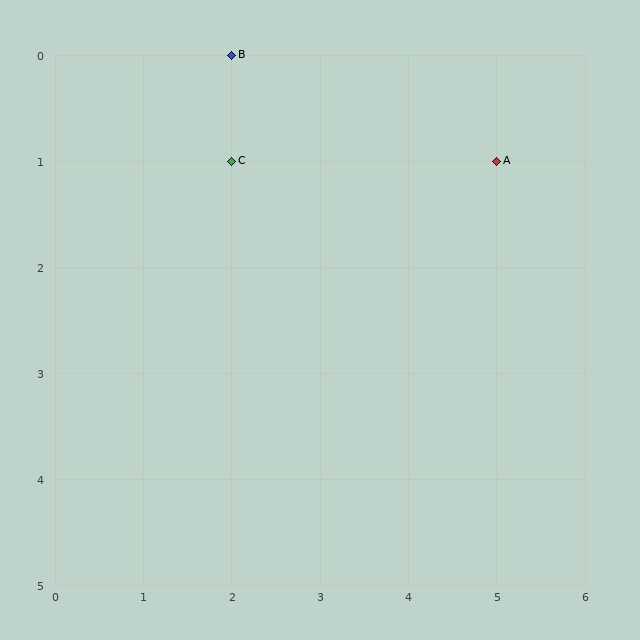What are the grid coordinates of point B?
Point B is at grid coordinates (2, 0).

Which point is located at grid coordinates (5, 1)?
Point A is at (5, 1).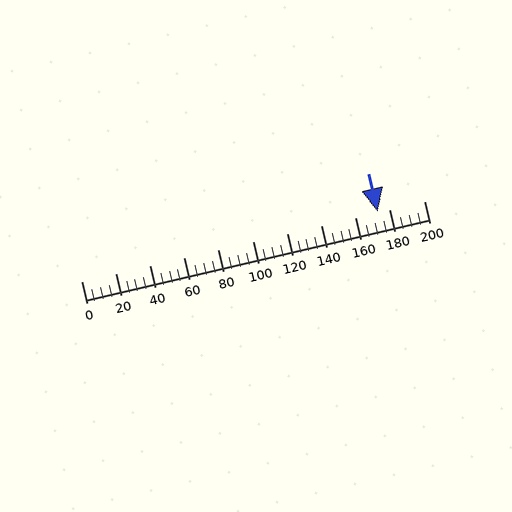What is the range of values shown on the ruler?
The ruler shows values from 0 to 200.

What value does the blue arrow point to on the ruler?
The blue arrow points to approximately 173.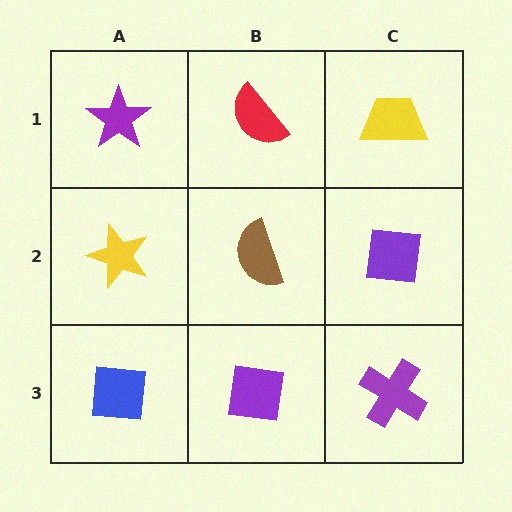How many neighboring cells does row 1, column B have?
3.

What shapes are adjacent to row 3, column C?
A purple square (row 2, column C), a purple square (row 3, column B).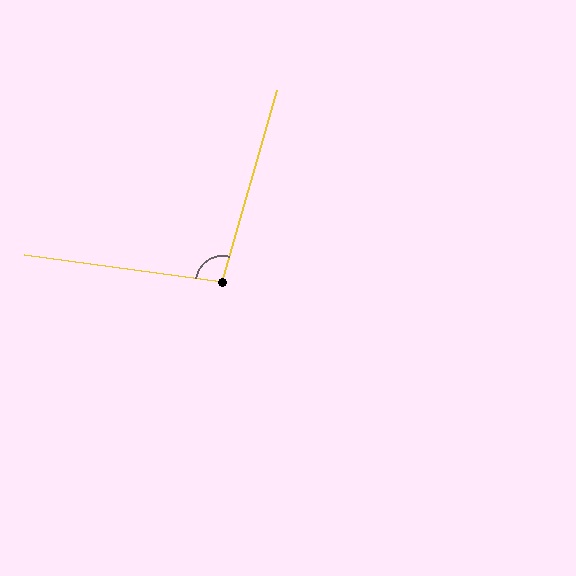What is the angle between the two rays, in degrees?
Approximately 98 degrees.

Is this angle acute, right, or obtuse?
It is obtuse.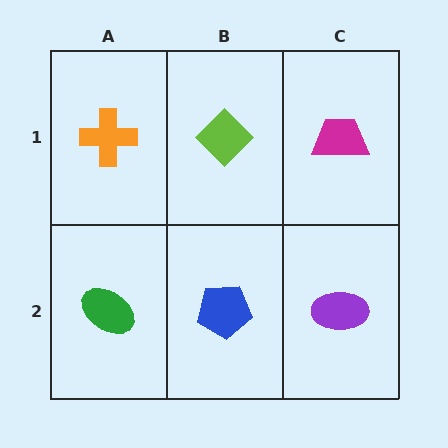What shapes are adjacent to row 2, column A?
An orange cross (row 1, column A), a blue pentagon (row 2, column B).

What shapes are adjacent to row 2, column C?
A magenta trapezoid (row 1, column C), a blue pentagon (row 2, column B).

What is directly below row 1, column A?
A green ellipse.